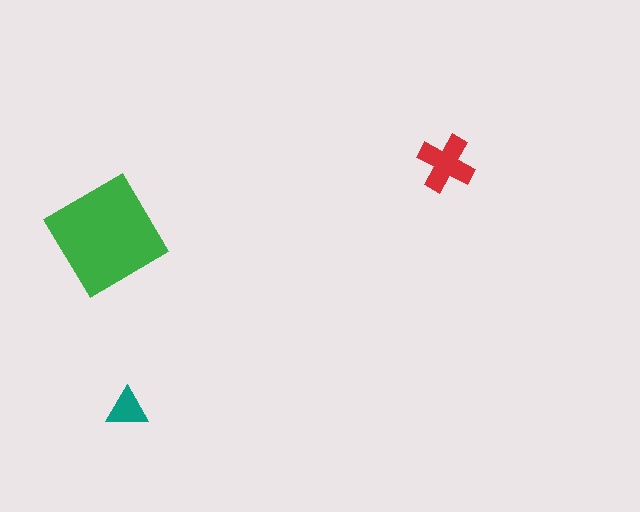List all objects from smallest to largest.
The teal triangle, the red cross, the green diamond.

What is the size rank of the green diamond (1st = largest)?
1st.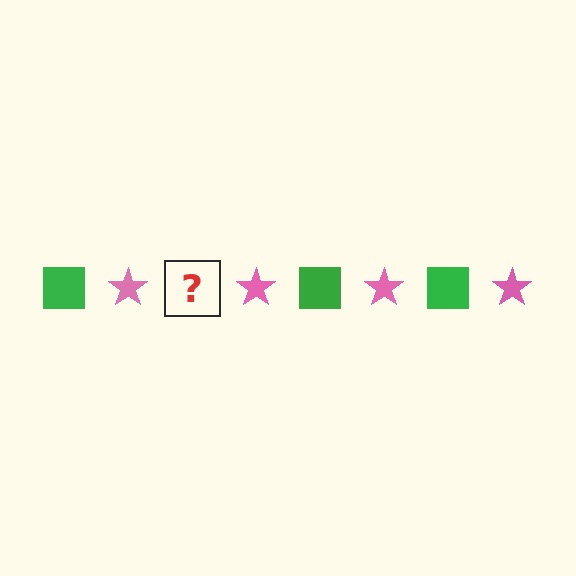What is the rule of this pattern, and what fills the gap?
The rule is that the pattern alternates between green square and pink star. The gap should be filled with a green square.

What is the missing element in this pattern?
The missing element is a green square.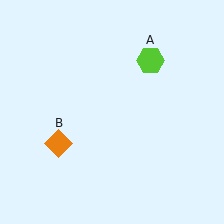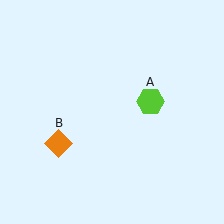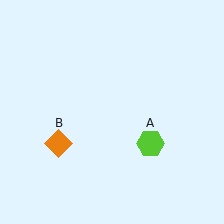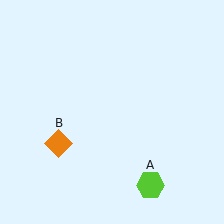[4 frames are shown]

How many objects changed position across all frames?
1 object changed position: lime hexagon (object A).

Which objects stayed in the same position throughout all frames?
Orange diamond (object B) remained stationary.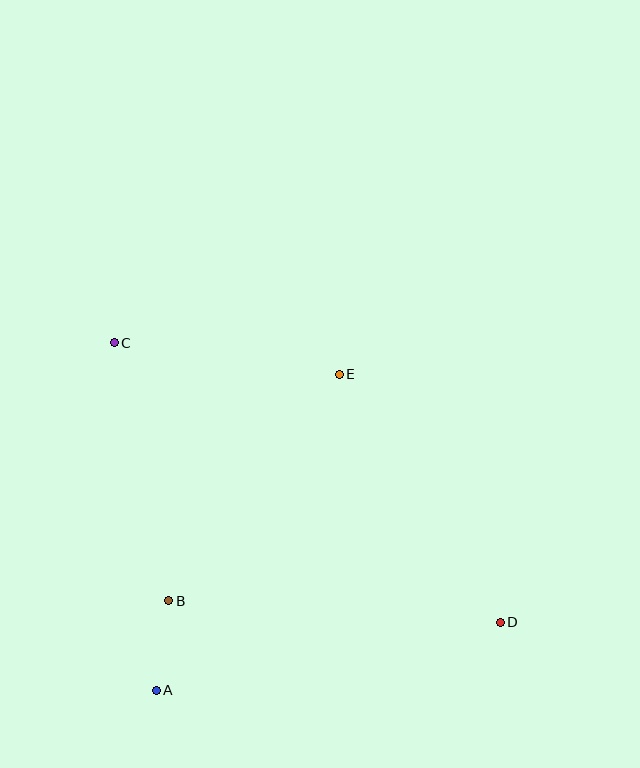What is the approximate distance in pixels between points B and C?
The distance between B and C is approximately 264 pixels.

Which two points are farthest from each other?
Points C and D are farthest from each other.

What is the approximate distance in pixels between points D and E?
The distance between D and E is approximately 296 pixels.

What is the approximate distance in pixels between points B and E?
The distance between B and E is approximately 283 pixels.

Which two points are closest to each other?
Points A and B are closest to each other.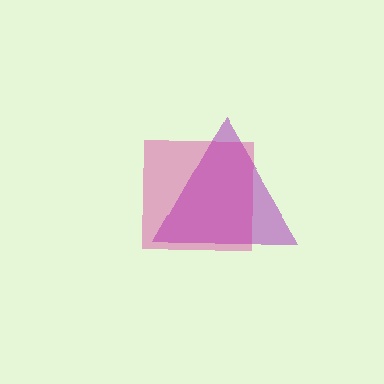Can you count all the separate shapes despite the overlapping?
Yes, there are 2 separate shapes.